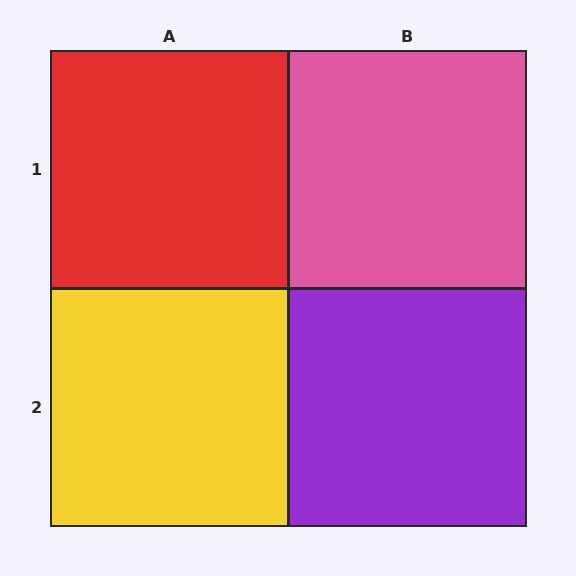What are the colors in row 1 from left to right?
Red, pink.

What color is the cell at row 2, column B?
Purple.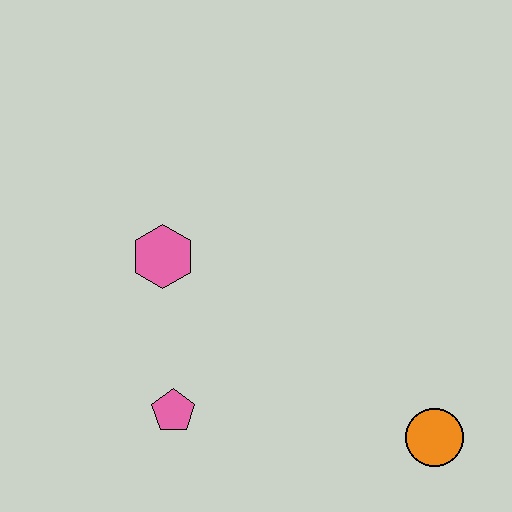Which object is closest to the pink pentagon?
The pink hexagon is closest to the pink pentagon.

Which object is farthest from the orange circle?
The pink hexagon is farthest from the orange circle.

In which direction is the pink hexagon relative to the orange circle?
The pink hexagon is to the left of the orange circle.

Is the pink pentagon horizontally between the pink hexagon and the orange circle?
Yes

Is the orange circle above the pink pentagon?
No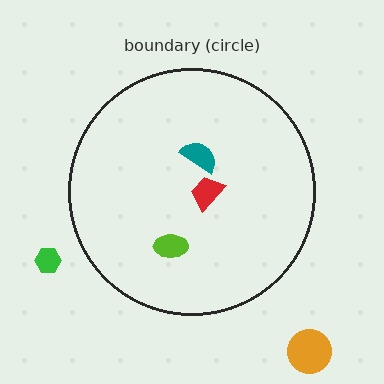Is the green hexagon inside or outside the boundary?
Outside.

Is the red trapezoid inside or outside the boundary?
Inside.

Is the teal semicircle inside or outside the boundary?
Inside.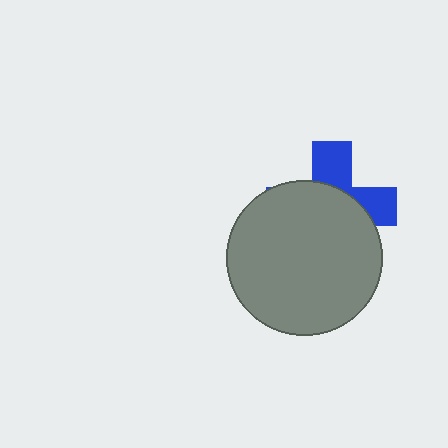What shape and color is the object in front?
The object in front is a gray circle.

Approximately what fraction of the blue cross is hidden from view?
Roughly 64% of the blue cross is hidden behind the gray circle.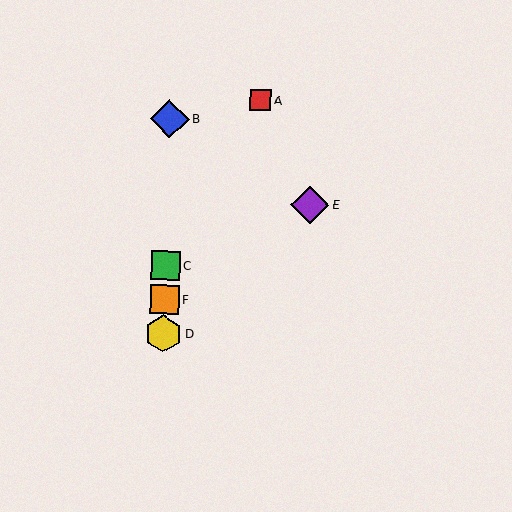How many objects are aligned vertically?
4 objects (B, C, D, F) are aligned vertically.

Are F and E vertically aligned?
No, F is at x≈165 and E is at x≈310.